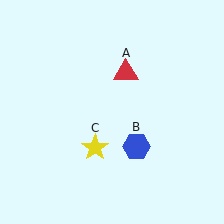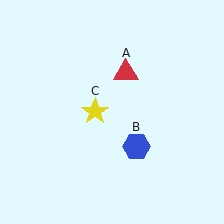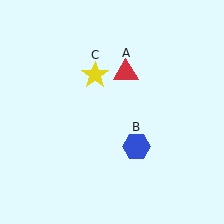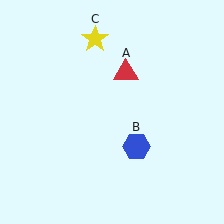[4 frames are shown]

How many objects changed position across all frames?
1 object changed position: yellow star (object C).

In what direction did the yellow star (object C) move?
The yellow star (object C) moved up.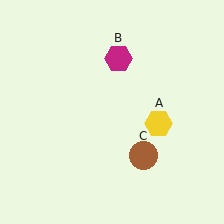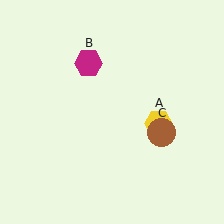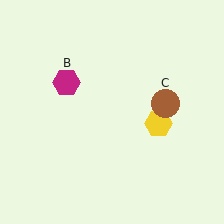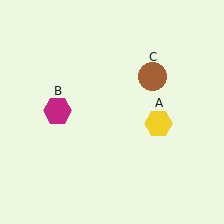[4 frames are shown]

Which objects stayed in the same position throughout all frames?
Yellow hexagon (object A) remained stationary.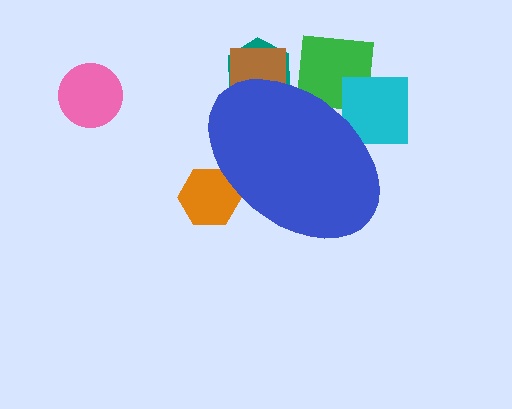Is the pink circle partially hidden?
No, the pink circle is fully visible.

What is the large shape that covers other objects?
A blue ellipse.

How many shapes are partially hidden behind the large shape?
5 shapes are partially hidden.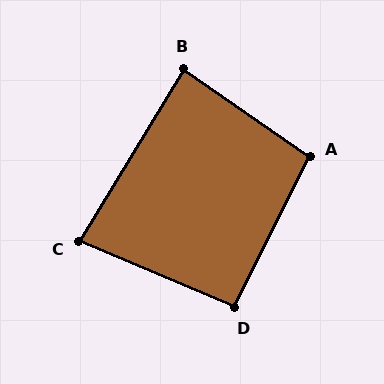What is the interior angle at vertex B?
Approximately 87 degrees (approximately right).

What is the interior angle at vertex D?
Approximately 93 degrees (approximately right).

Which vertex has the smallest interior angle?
C, at approximately 82 degrees.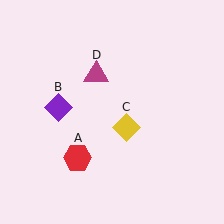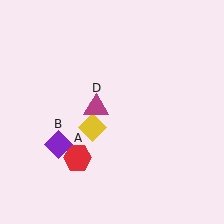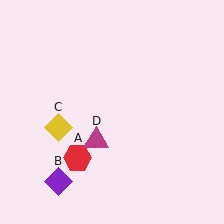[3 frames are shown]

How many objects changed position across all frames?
3 objects changed position: purple diamond (object B), yellow diamond (object C), magenta triangle (object D).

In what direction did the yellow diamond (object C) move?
The yellow diamond (object C) moved left.